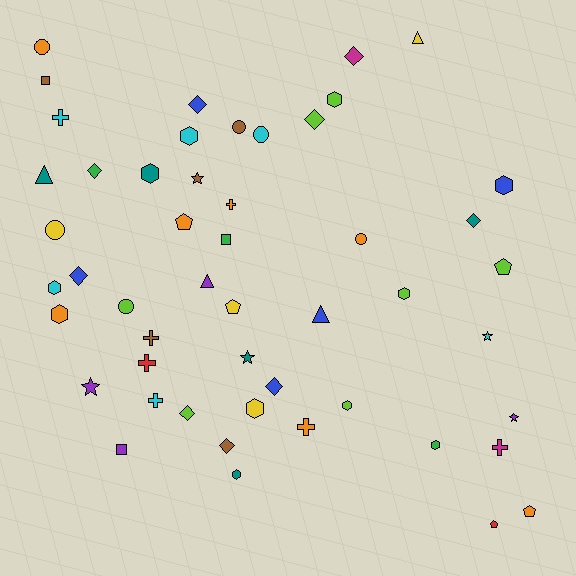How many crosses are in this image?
There are 7 crosses.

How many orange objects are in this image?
There are 7 orange objects.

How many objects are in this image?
There are 50 objects.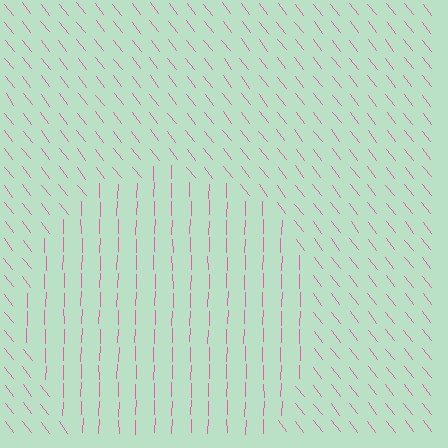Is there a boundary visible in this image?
Yes, there is a texture boundary formed by a change in line orientation.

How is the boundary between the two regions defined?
The boundary is defined purely by a change in line orientation (approximately 39 degrees difference). All lines are the same color and thickness.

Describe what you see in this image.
The image is filled with small pink line segments. A circle region in the image has lines oriented differently from the surrounding lines, creating a visible texture boundary.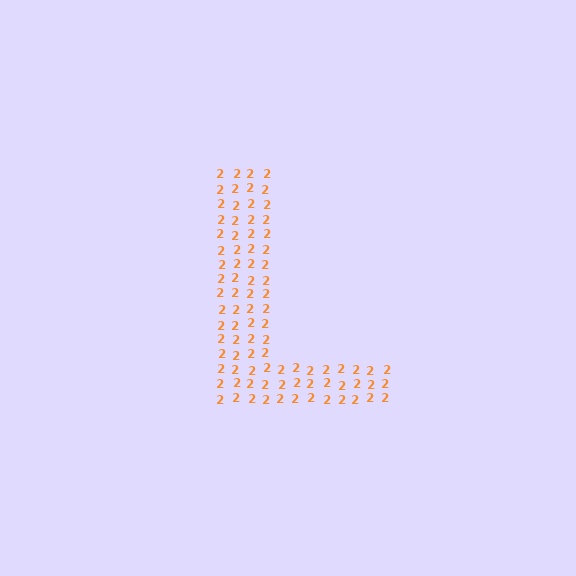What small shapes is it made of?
It is made of small digit 2's.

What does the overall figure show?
The overall figure shows the letter L.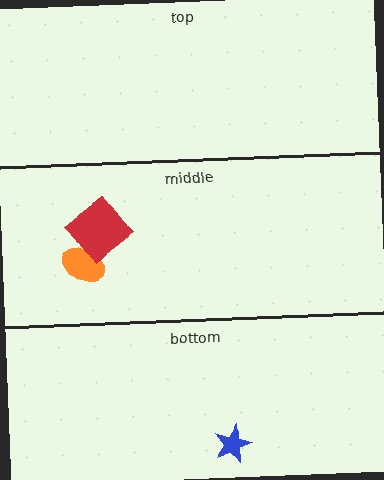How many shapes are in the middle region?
2.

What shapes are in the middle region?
The orange ellipse, the red diamond.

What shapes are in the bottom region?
The blue star.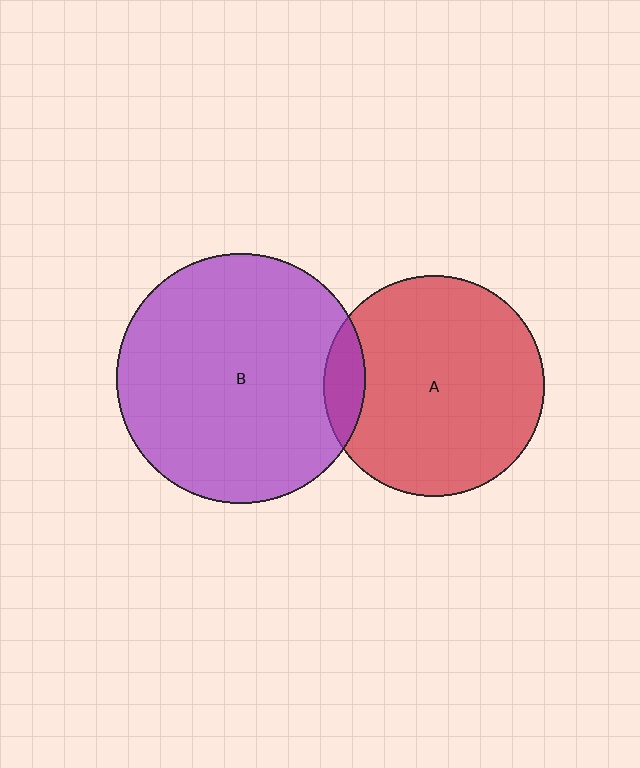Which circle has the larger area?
Circle B (purple).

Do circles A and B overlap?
Yes.